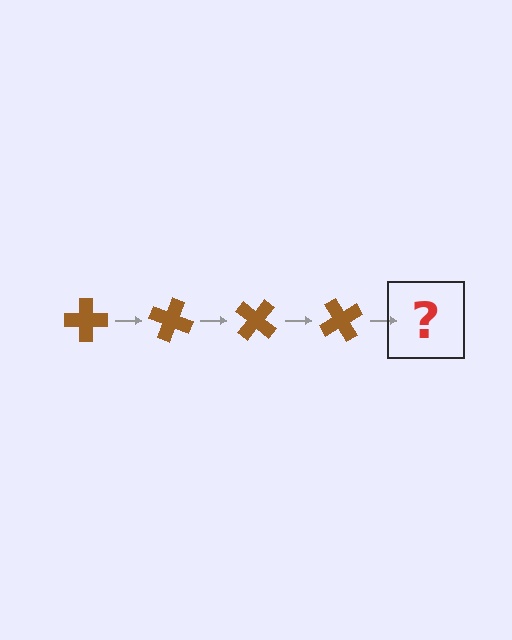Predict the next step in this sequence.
The next step is a brown cross rotated 80 degrees.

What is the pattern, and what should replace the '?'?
The pattern is that the cross rotates 20 degrees each step. The '?' should be a brown cross rotated 80 degrees.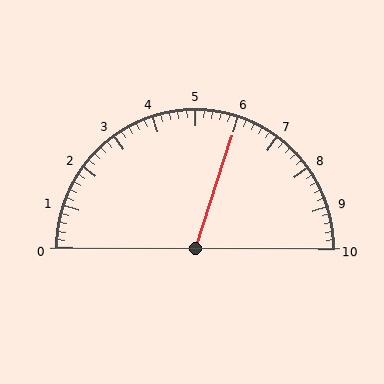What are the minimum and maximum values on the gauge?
The gauge ranges from 0 to 10.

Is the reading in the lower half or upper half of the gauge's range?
The reading is in the upper half of the range (0 to 10).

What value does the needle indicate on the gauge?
The needle indicates approximately 6.0.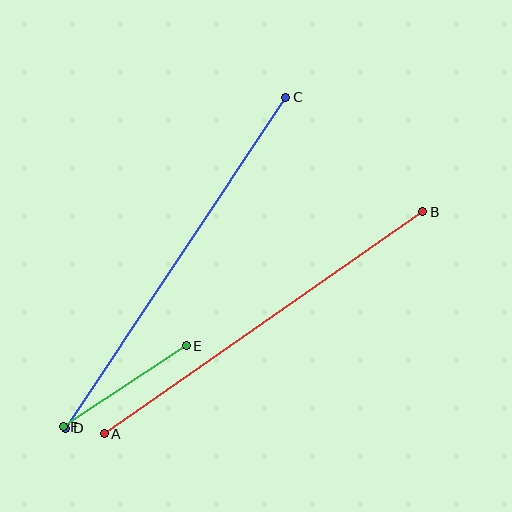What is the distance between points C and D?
The distance is approximately 397 pixels.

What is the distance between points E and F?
The distance is approximately 147 pixels.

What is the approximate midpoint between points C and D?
The midpoint is at approximately (176, 263) pixels.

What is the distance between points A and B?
The distance is approximately 388 pixels.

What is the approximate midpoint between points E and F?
The midpoint is at approximately (125, 386) pixels.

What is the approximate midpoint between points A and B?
The midpoint is at approximately (263, 323) pixels.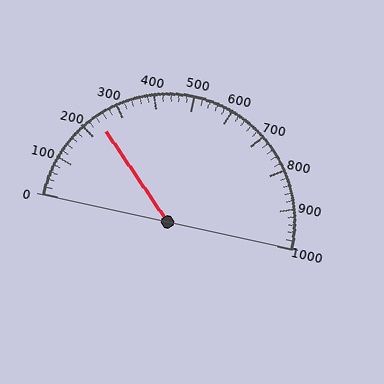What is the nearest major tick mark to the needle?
The nearest major tick mark is 200.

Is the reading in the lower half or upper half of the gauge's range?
The reading is in the lower half of the range (0 to 1000).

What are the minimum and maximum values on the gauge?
The gauge ranges from 0 to 1000.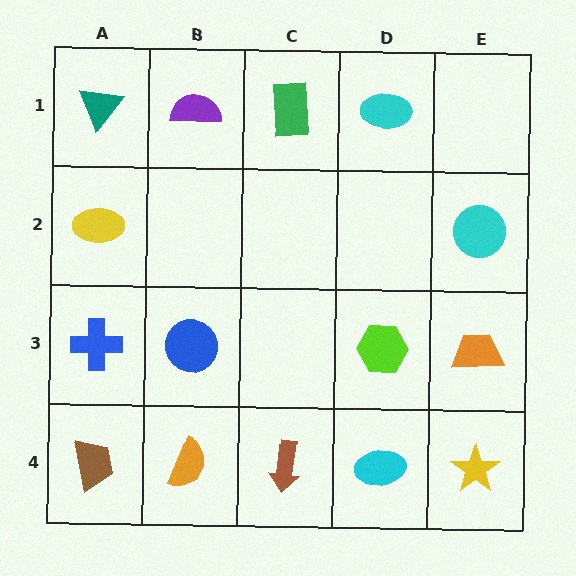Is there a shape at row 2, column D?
No, that cell is empty.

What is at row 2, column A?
A yellow ellipse.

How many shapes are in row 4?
5 shapes.